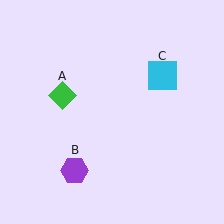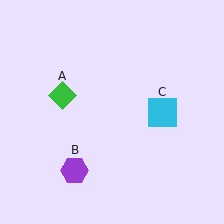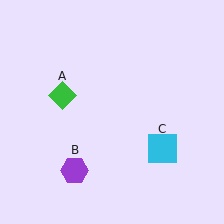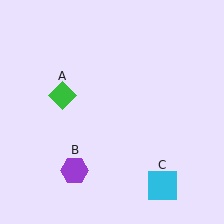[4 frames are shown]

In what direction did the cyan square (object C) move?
The cyan square (object C) moved down.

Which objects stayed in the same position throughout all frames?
Green diamond (object A) and purple hexagon (object B) remained stationary.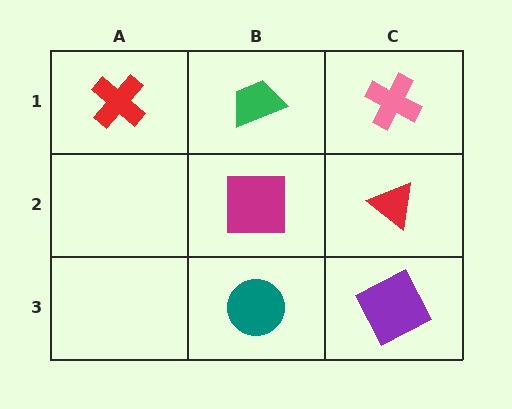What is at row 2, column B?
A magenta square.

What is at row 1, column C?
A pink cross.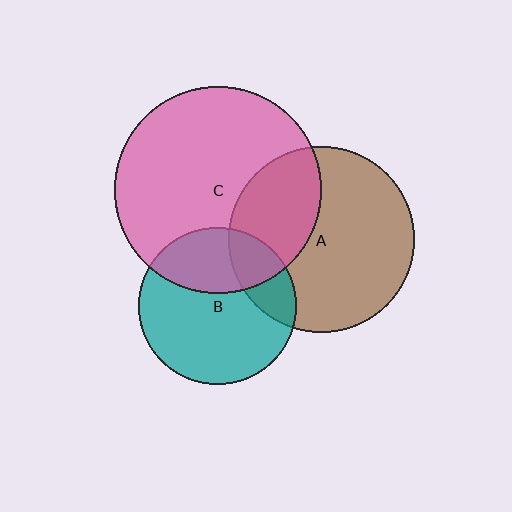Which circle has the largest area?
Circle C (pink).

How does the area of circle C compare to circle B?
Approximately 1.7 times.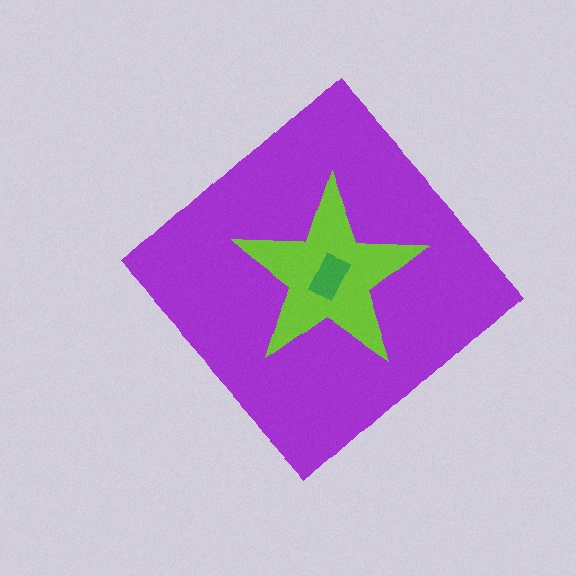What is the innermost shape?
The green rectangle.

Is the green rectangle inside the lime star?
Yes.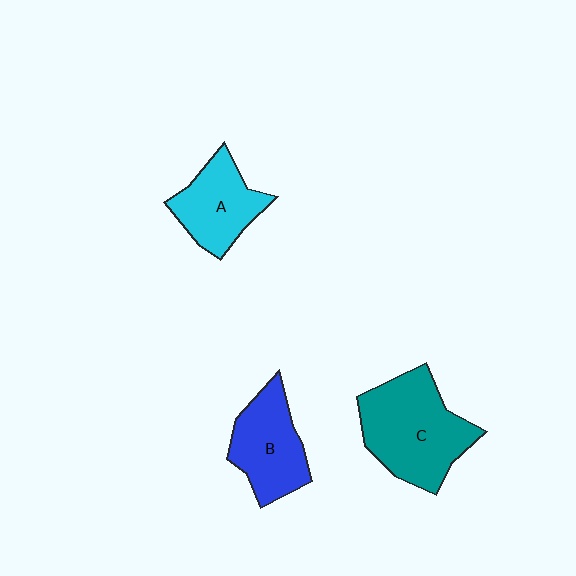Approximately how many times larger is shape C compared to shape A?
Approximately 1.6 times.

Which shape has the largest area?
Shape C (teal).